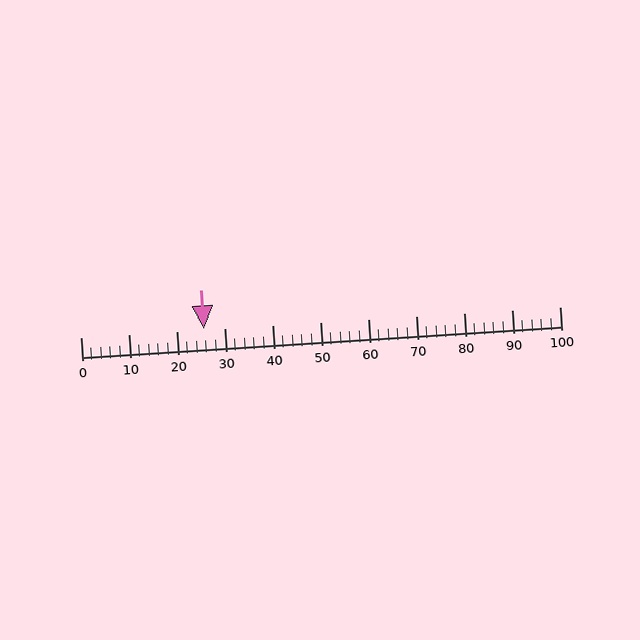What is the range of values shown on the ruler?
The ruler shows values from 0 to 100.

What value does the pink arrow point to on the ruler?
The pink arrow points to approximately 26.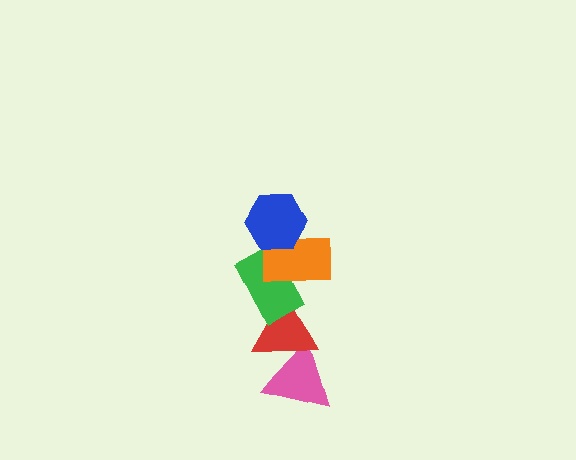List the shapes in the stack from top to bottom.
From top to bottom: the blue hexagon, the orange rectangle, the green rectangle, the red triangle, the pink triangle.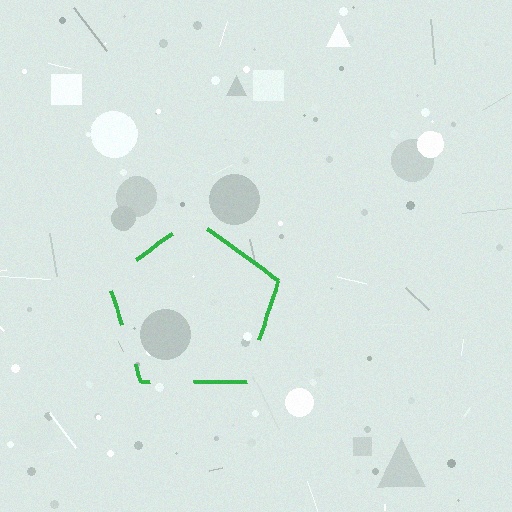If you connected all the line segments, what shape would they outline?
They would outline a pentagon.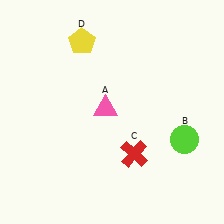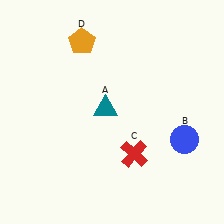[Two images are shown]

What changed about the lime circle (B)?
In Image 1, B is lime. In Image 2, it changed to blue.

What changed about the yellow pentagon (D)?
In Image 1, D is yellow. In Image 2, it changed to orange.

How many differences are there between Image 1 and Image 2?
There are 3 differences between the two images.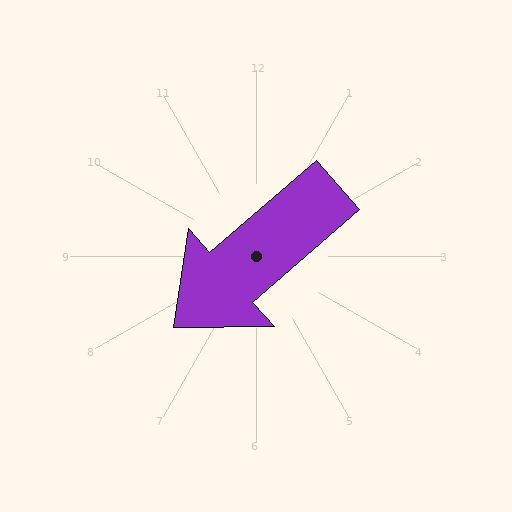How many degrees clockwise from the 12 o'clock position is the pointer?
Approximately 229 degrees.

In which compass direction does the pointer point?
Southwest.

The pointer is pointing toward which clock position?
Roughly 8 o'clock.